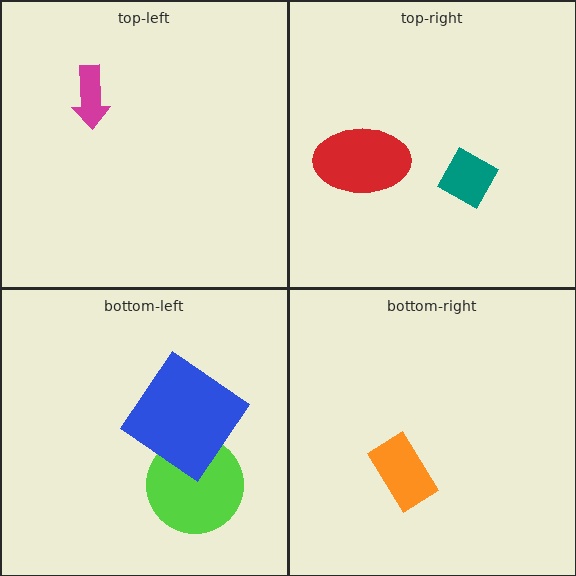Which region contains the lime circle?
The bottom-left region.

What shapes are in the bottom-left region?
The lime circle, the blue diamond.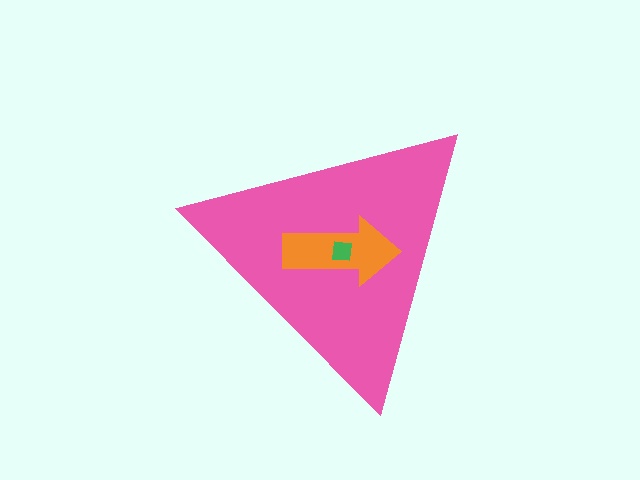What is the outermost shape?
The pink triangle.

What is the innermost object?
The green square.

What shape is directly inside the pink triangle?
The orange arrow.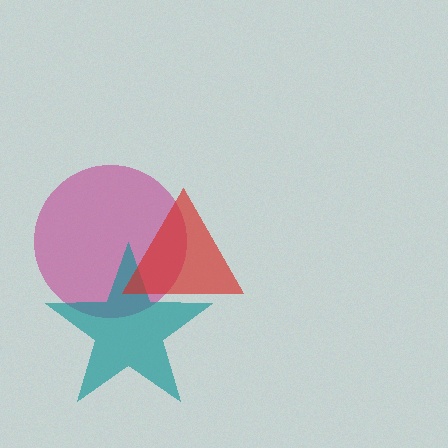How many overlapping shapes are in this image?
There are 3 overlapping shapes in the image.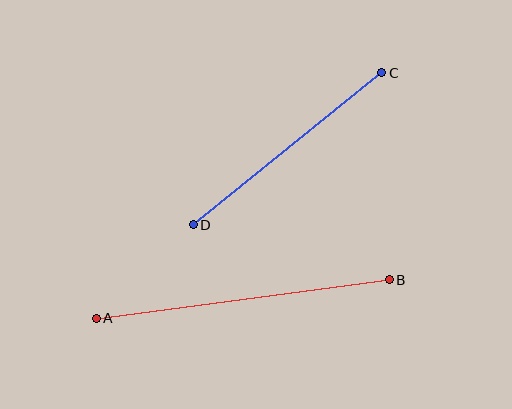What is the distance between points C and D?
The distance is approximately 242 pixels.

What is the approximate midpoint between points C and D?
The midpoint is at approximately (287, 149) pixels.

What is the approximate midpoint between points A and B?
The midpoint is at approximately (243, 299) pixels.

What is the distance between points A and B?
The distance is approximately 295 pixels.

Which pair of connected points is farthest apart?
Points A and B are farthest apart.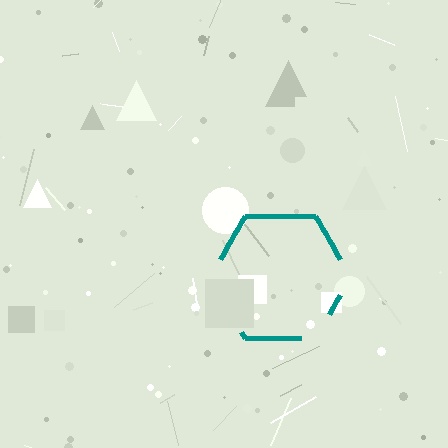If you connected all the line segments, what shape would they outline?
They would outline a hexagon.